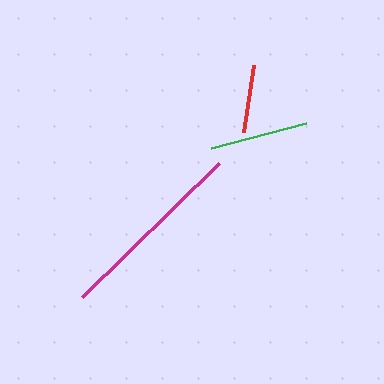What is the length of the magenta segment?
The magenta segment is approximately 192 pixels long.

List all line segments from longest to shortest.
From longest to shortest: magenta, green, red.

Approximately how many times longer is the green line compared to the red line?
The green line is approximately 1.4 times the length of the red line.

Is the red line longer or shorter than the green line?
The green line is longer than the red line.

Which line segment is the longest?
The magenta line is the longest at approximately 192 pixels.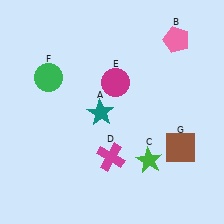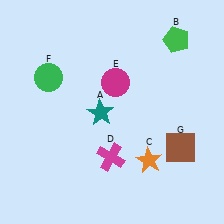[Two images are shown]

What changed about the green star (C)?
In Image 1, C is green. In Image 2, it changed to orange.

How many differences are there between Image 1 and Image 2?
There are 2 differences between the two images.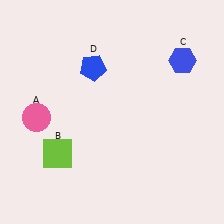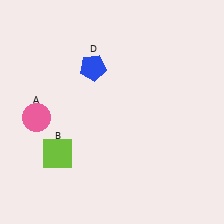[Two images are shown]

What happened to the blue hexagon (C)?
The blue hexagon (C) was removed in Image 2. It was in the top-right area of Image 1.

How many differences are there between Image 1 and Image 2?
There is 1 difference between the two images.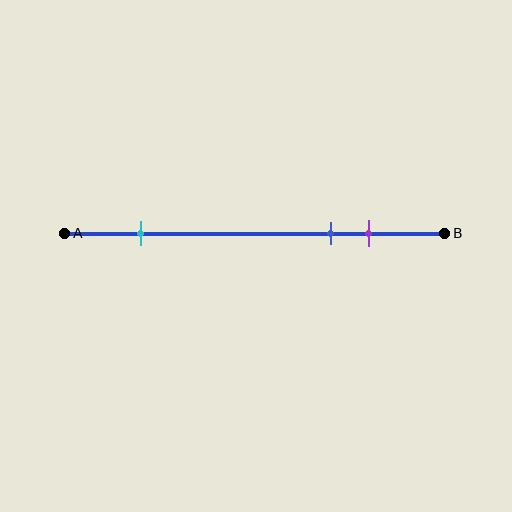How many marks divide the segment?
There are 3 marks dividing the segment.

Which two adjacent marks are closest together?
The blue and purple marks are the closest adjacent pair.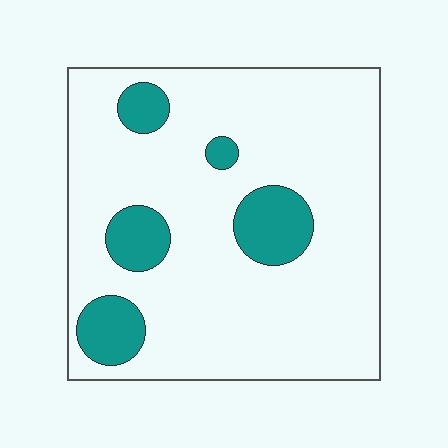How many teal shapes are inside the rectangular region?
5.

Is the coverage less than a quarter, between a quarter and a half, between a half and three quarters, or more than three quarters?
Less than a quarter.